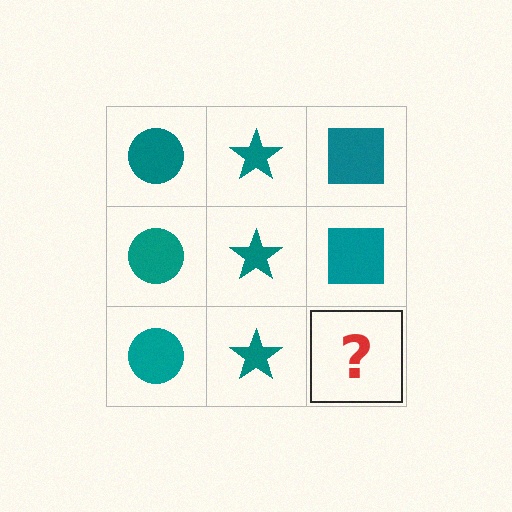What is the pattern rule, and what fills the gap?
The rule is that each column has a consistent shape. The gap should be filled with a teal square.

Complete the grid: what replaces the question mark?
The question mark should be replaced with a teal square.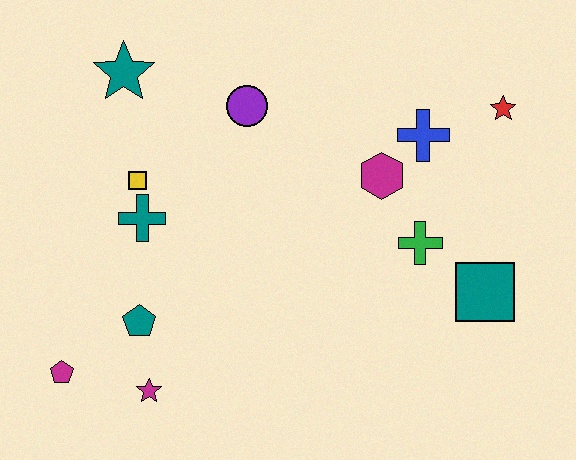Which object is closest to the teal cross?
The yellow square is closest to the teal cross.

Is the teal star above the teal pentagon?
Yes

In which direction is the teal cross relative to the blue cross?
The teal cross is to the left of the blue cross.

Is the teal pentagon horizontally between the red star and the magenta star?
No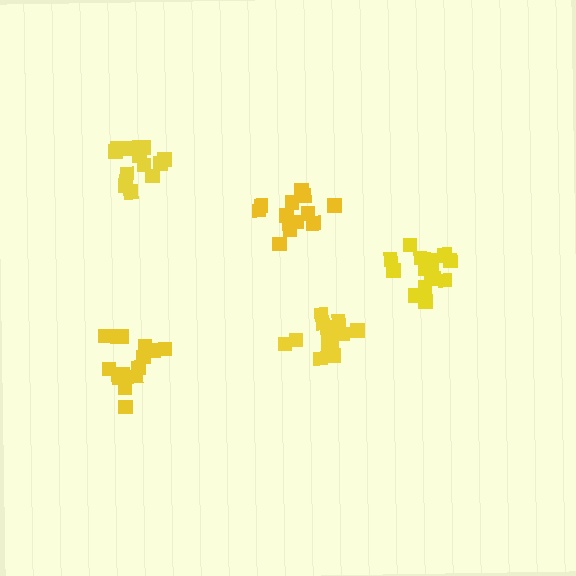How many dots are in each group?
Group 1: 13 dots, Group 2: 15 dots, Group 3: 14 dots, Group 4: 15 dots, Group 5: 14 dots (71 total).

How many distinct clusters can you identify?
There are 5 distinct clusters.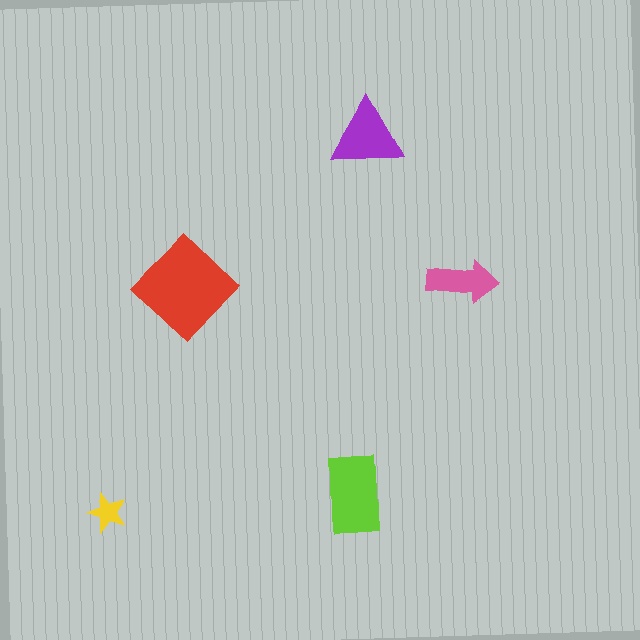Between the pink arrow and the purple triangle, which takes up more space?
The purple triangle.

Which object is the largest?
The red diamond.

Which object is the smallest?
The yellow star.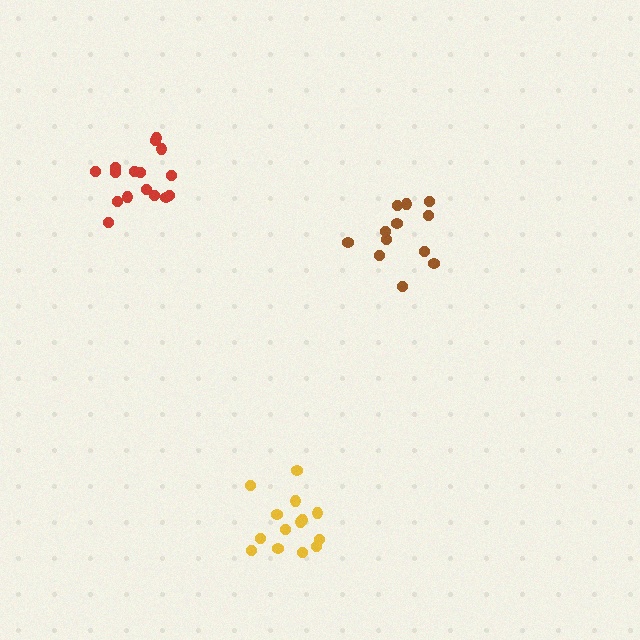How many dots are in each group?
Group 1: 12 dots, Group 2: 16 dots, Group 3: 14 dots (42 total).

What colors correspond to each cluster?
The clusters are colored: brown, red, yellow.